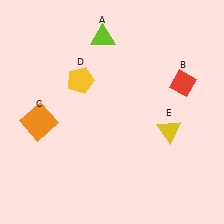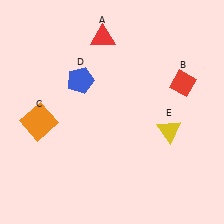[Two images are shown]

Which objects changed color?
A changed from lime to red. D changed from yellow to blue.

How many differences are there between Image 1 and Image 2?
There are 2 differences between the two images.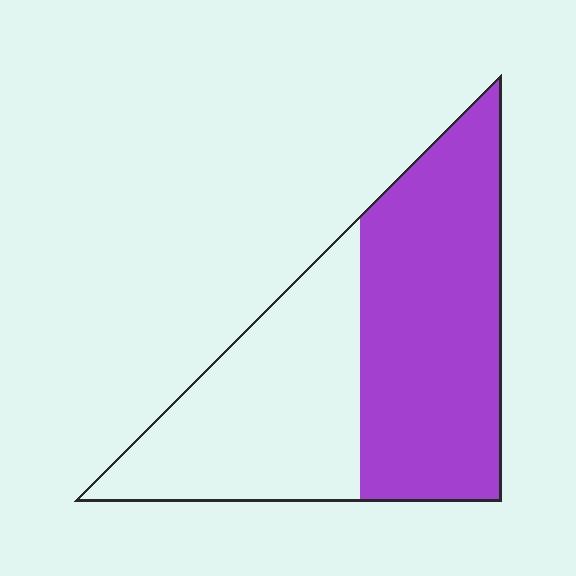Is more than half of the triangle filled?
Yes.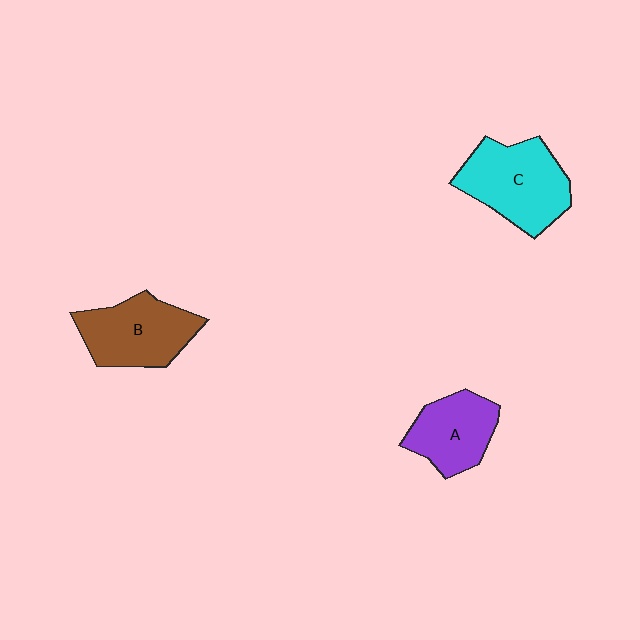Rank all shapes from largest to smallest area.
From largest to smallest: C (cyan), B (brown), A (purple).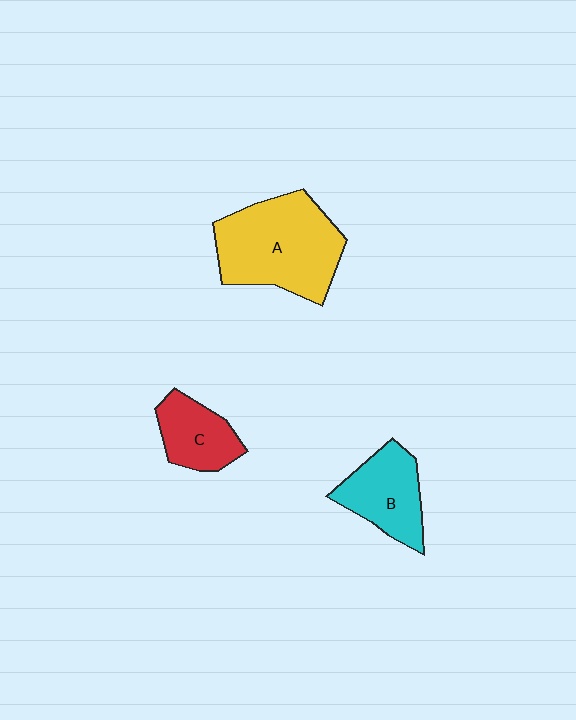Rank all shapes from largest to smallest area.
From largest to smallest: A (yellow), B (cyan), C (red).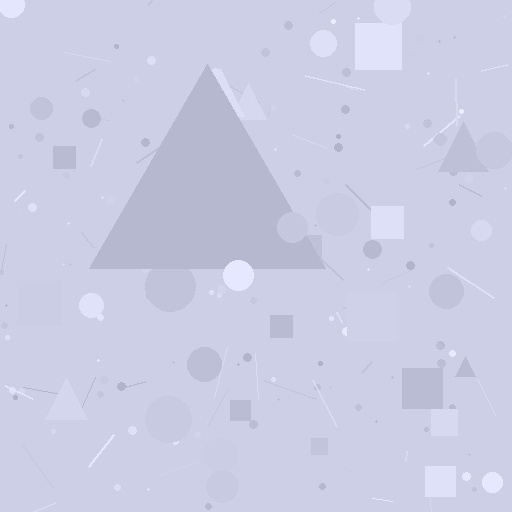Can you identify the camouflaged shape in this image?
The camouflaged shape is a triangle.